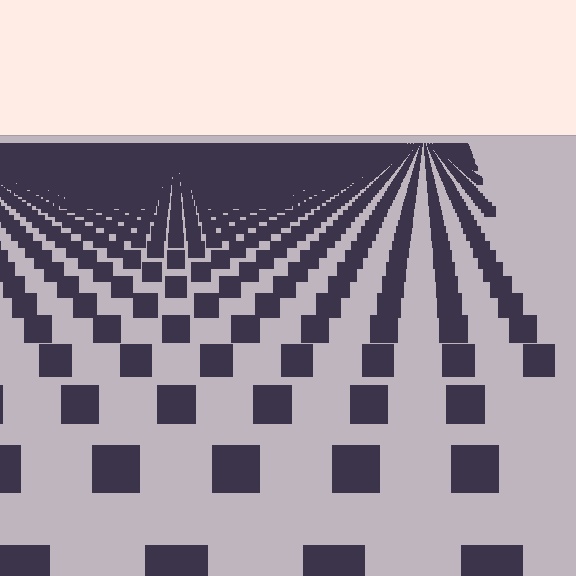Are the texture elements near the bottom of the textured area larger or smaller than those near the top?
Larger. Near the bottom, elements are closer to the viewer and appear at a bigger on-screen size.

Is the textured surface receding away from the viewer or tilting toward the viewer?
The surface is receding away from the viewer. Texture elements get smaller and denser toward the top.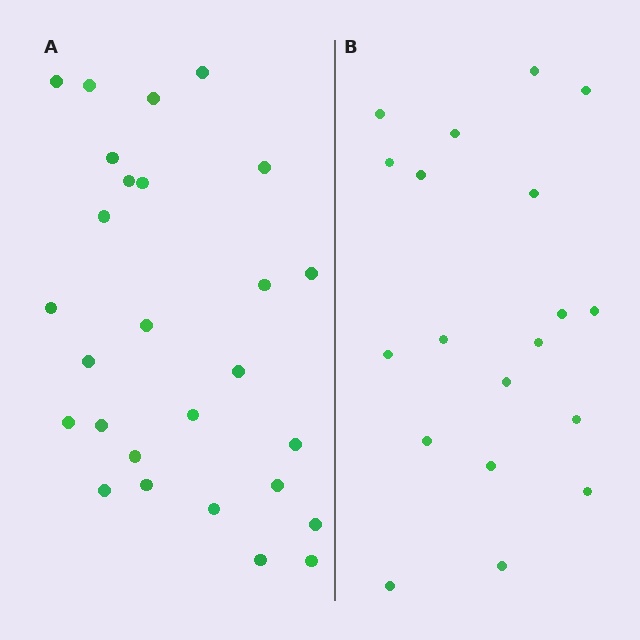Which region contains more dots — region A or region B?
Region A (the left region) has more dots.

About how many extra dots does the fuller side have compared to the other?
Region A has roughly 8 or so more dots than region B.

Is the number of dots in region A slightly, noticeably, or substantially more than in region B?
Region A has noticeably more, but not dramatically so. The ratio is roughly 1.4 to 1.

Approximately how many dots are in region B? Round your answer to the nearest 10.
About 20 dots. (The exact count is 19, which rounds to 20.)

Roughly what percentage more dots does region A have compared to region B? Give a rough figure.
About 40% more.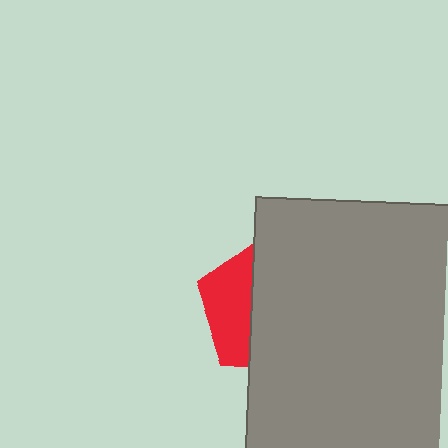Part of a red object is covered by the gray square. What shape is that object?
It is a pentagon.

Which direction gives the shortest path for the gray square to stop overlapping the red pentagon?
Moving right gives the shortest separation.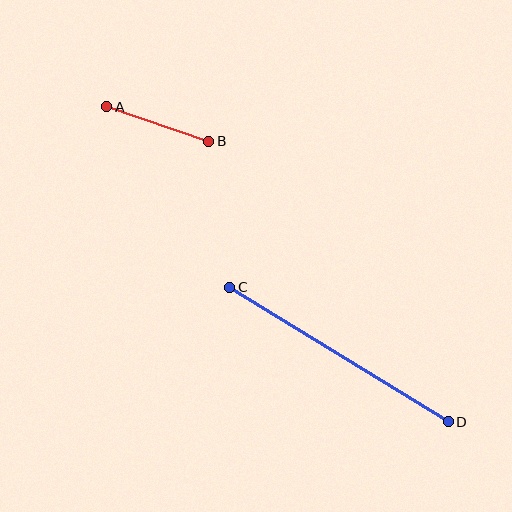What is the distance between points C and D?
The distance is approximately 257 pixels.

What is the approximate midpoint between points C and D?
The midpoint is at approximately (339, 354) pixels.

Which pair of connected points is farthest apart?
Points C and D are farthest apart.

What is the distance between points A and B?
The distance is approximately 108 pixels.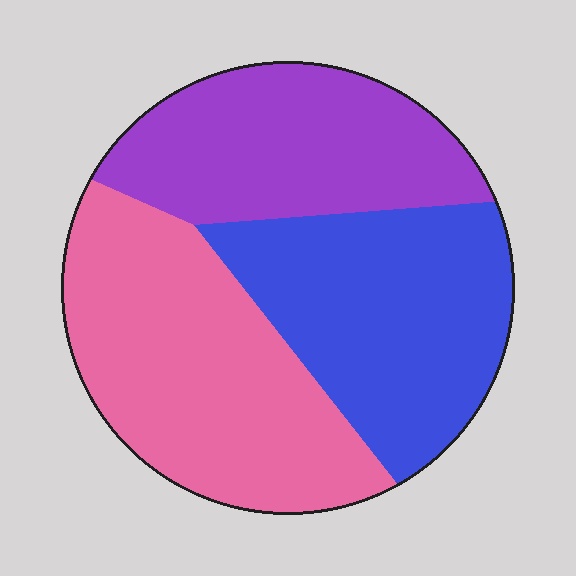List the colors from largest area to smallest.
From largest to smallest: pink, blue, purple.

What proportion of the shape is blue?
Blue takes up about one third (1/3) of the shape.